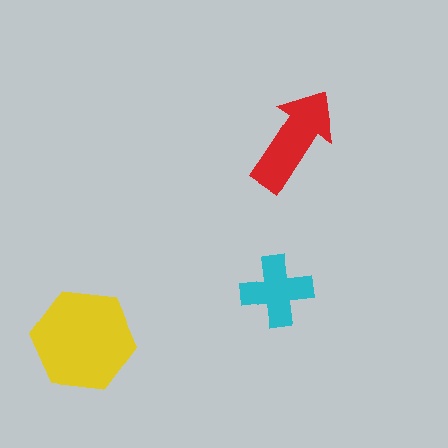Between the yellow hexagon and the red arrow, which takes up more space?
The yellow hexagon.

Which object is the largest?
The yellow hexagon.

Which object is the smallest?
The cyan cross.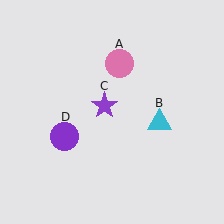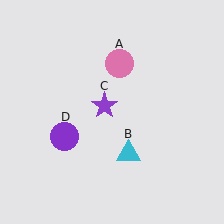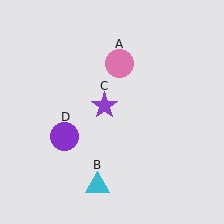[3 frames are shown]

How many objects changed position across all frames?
1 object changed position: cyan triangle (object B).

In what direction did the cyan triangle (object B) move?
The cyan triangle (object B) moved down and to the left.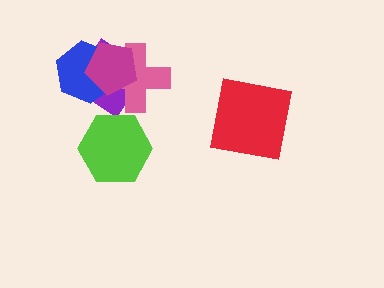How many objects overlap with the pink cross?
3 objects overlap with the pink cross.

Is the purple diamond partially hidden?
Yes, it is partially covered by another shape.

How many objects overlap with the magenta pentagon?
3 objects overlap with the magenta pentagon.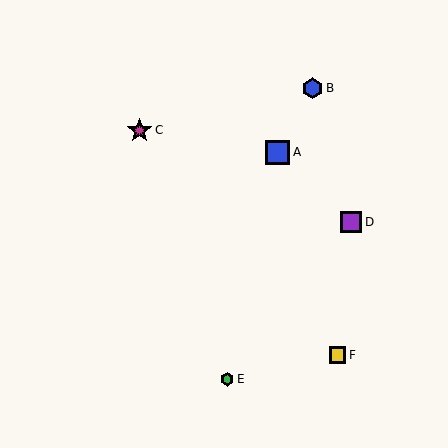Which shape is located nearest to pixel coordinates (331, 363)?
The yellow square (labeled F) at (338, 355) is nearest to that location.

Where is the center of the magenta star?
The center of the magenta star is at (139, 130).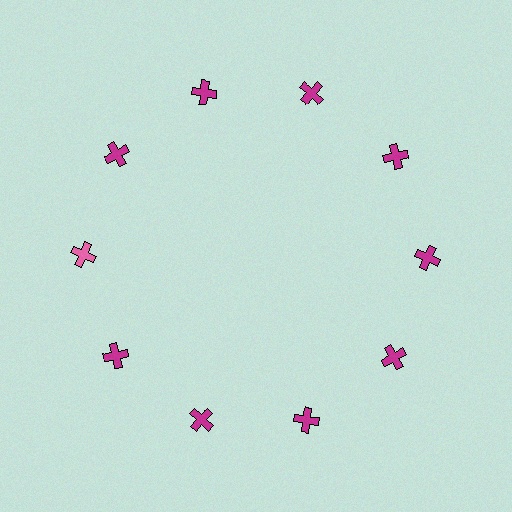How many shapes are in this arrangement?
There are 10 shapes arranged in a ring pattern.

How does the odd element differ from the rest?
It has a different color: pink instead of magenta.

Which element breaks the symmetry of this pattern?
The pink cross at roughly the 9 o'clock position breaks the symmetry. All other shapes are magenta crosses.